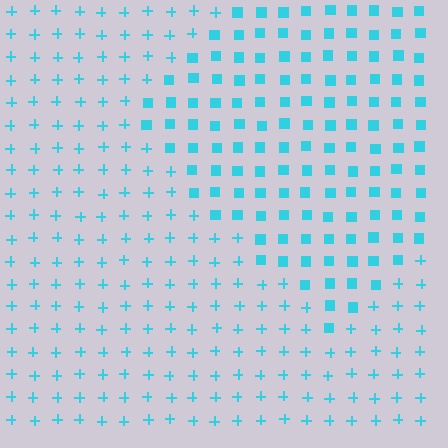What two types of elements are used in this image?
The image uses squares inside the diamond region and plus signs outside it.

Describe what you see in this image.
The image is filled with small cyan elements arranged in a uniform grid. A diamond-shaped region contains squares, while the surrounding area contains plus signs. The boundary is defined purely by the change in element shape.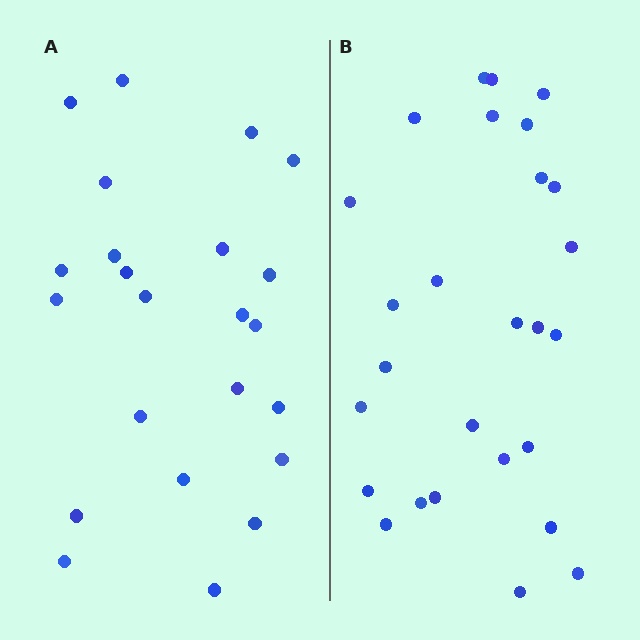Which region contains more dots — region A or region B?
Region B (the right region) has more dots.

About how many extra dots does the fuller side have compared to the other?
Region B has about 4 more dots than region A.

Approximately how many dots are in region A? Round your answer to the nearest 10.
About 20 dots. (The exact count is 23, which rounds to 20.)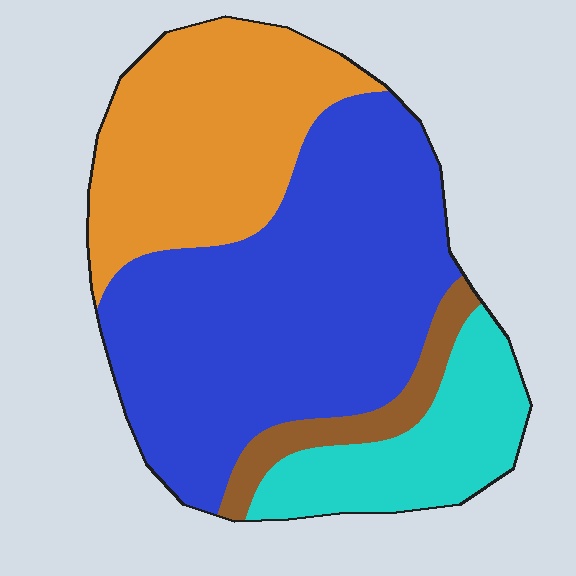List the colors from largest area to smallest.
From largest to smallest: blue, orange, cyan, brown.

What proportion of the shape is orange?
Orange covers roughly 30% of the shape.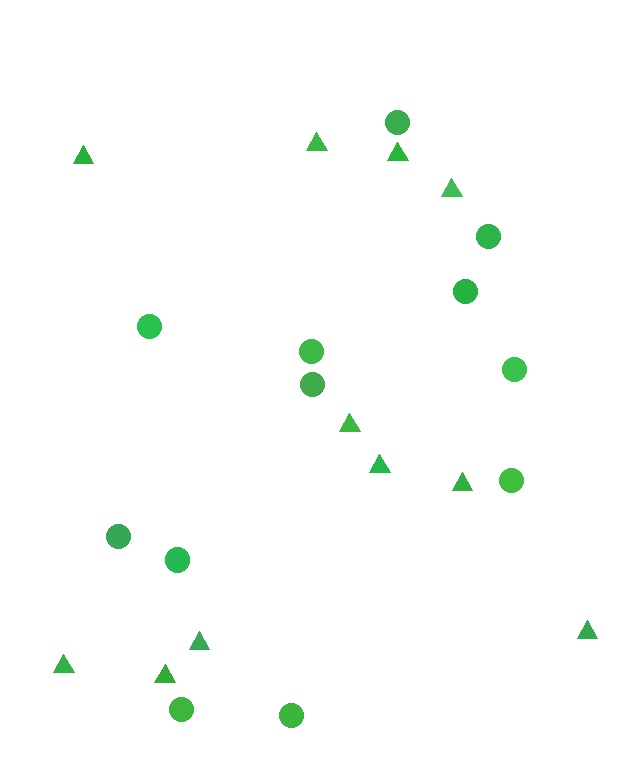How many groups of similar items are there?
There are 2 groups: one group of triangles (11) and one group of circles (12).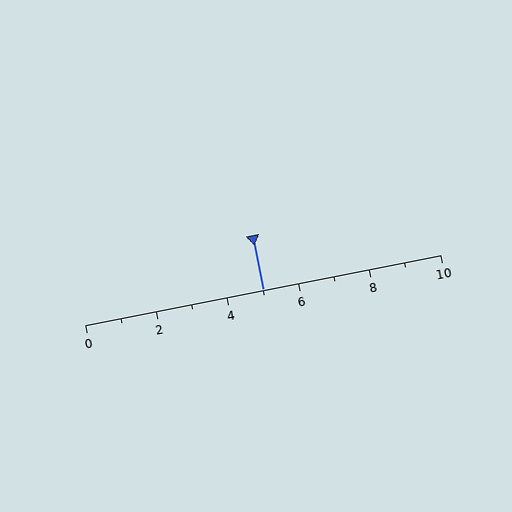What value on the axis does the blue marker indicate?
The marker indicates approximately 5.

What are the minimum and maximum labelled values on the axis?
The axis runs from 0 to 10.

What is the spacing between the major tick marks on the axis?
The major ticks are spaced 2 apart.